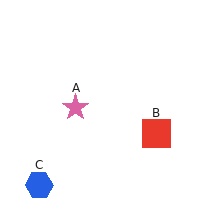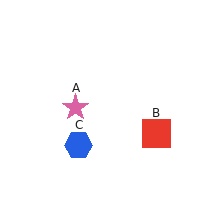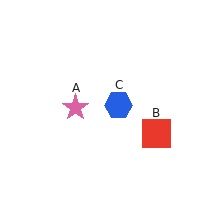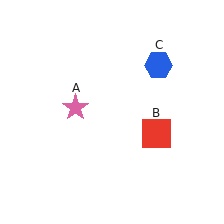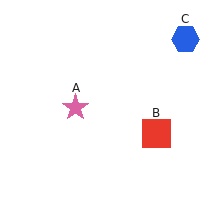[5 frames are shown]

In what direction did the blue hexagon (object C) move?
The blue hexagon (object C) moved up and to the right.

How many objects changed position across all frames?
1 object changed position: blue hexagon (object C).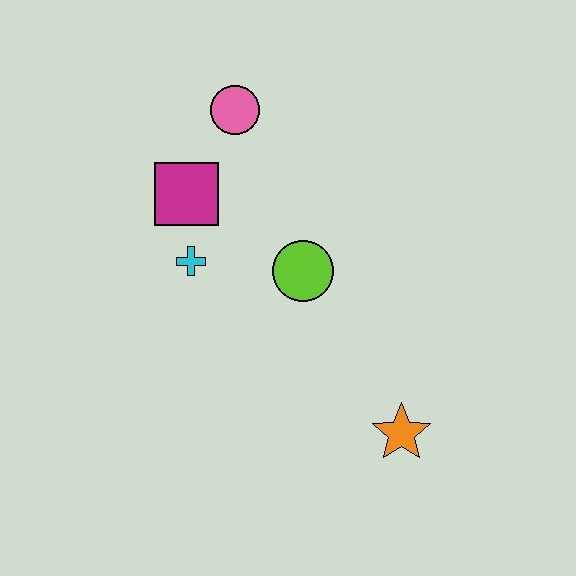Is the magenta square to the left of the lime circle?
Yes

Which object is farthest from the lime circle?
The orange star is farthest from the lime circle.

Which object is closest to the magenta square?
The cyan cross is closest to the magenta square.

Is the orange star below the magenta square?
Yes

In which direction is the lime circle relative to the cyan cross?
The lime circle is to the right of the cyan cross.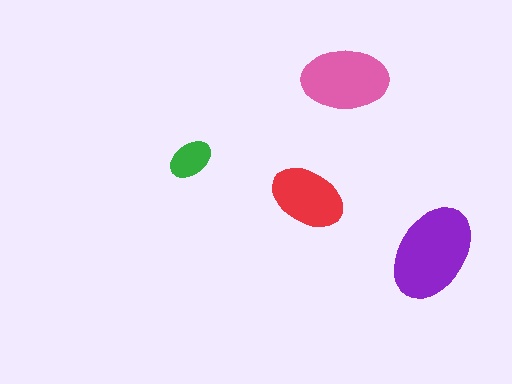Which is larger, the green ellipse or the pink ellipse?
The pink one.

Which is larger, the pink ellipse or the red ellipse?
The pink one.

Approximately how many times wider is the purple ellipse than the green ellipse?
About 2 times wider.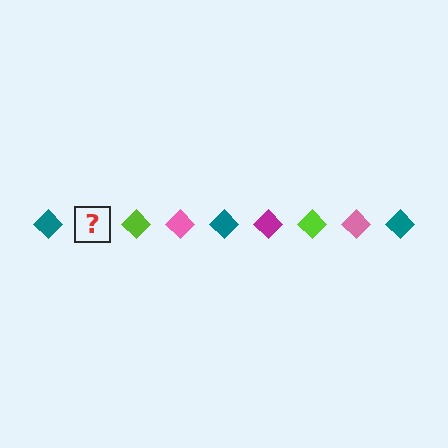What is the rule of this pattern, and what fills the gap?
The rule is that the pattern cycles through teal, magenta, lime, pink diamonds. The gap should be filled with a magenta diamond.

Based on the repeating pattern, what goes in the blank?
The blank should be a magenta diamond.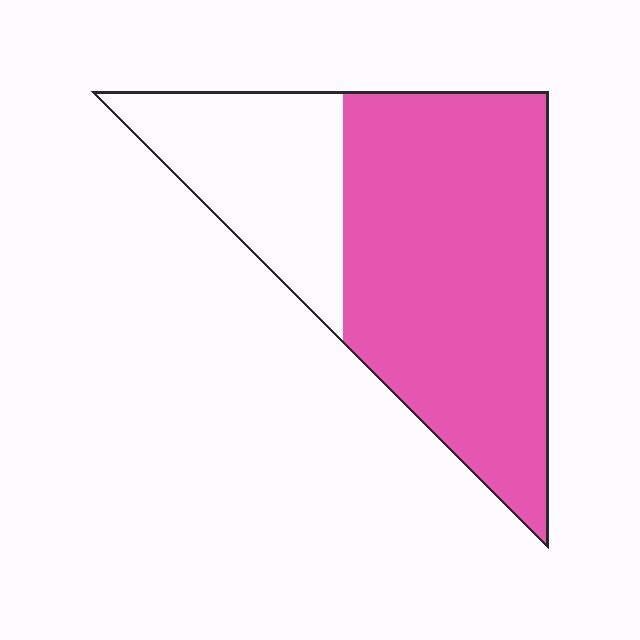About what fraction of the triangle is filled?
About two thirds (2/3).